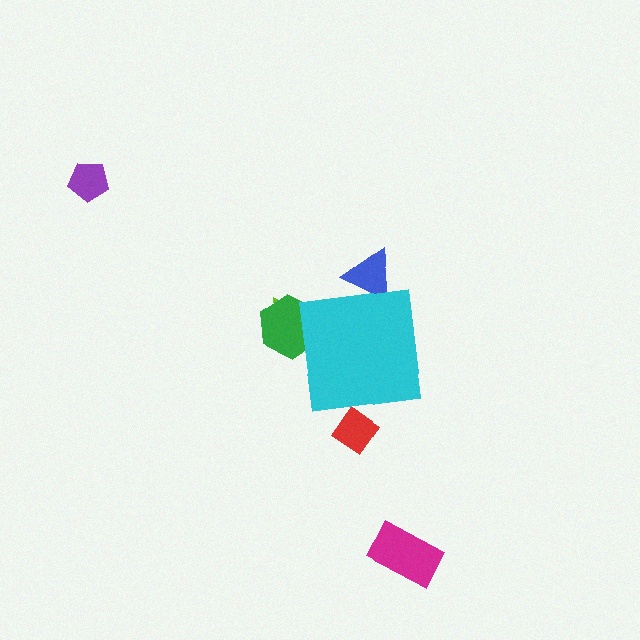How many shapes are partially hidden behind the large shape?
4 shapes are partially hidden.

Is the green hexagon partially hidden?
Yes, the green hexagon is partially hidden behind the cyan square.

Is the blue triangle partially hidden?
Yes, the blue triangle is partially hidden behind the cyan square.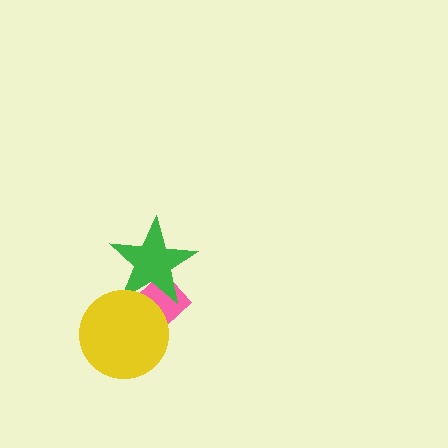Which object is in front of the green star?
The yellow circle is in front of the green star.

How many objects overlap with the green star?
2 objects overlap with the green star.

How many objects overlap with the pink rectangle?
2 objects overlap with the pink rectangle.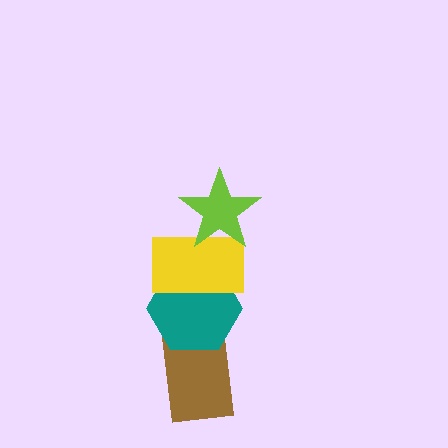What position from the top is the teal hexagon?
The teal hexagon is 3rd from the top.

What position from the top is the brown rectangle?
The brown rectangle is 4th from the top.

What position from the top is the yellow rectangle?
The yellow rectangle is 2nd from the top.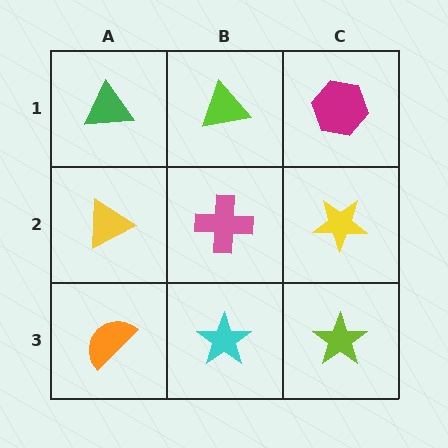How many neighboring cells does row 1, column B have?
3.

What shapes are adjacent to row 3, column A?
A yellow triangle (row 2, column A), a cyan star (row 3, column B).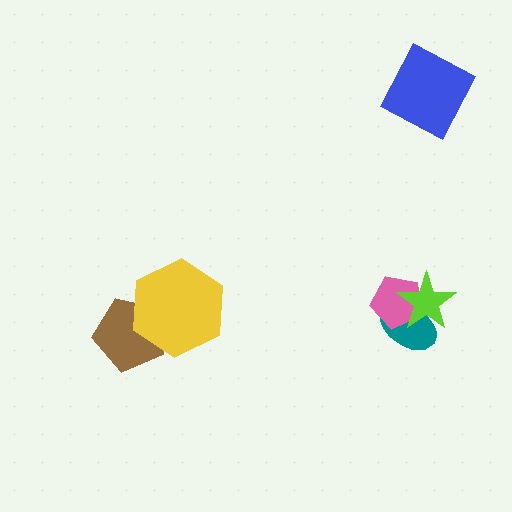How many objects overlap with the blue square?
0 objects overlap with the blue square.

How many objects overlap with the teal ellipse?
2 objects overlap with the teal ellipse.